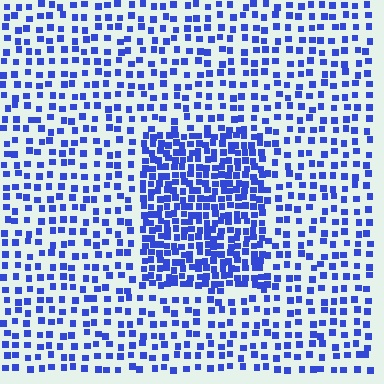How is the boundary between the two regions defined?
The boundary is defined by a change in element density (approximately 2.1x ratio). All elements are the same color, size, and shape.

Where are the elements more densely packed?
The elements are more densely packed inside the rectangle boundary.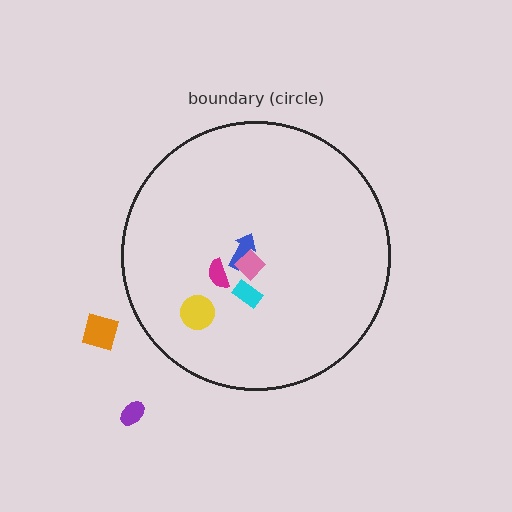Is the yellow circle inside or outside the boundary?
Inside.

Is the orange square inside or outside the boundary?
Outside.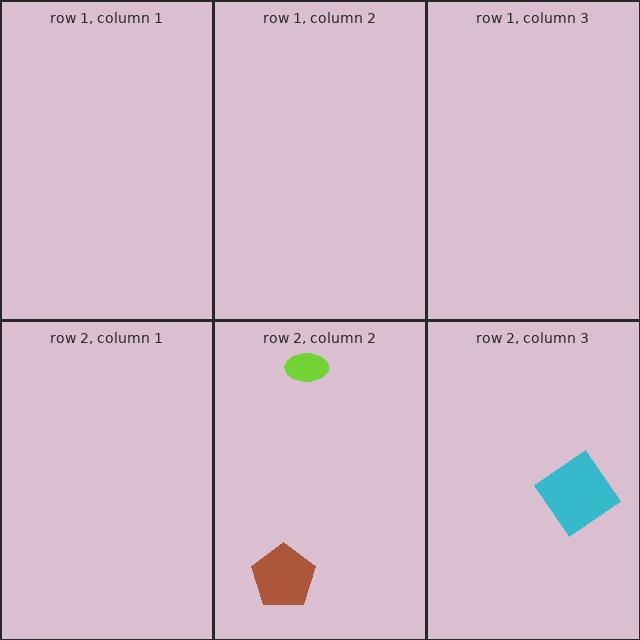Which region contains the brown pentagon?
The row 2, column 2 region.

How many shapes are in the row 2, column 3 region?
1.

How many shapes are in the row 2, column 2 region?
2.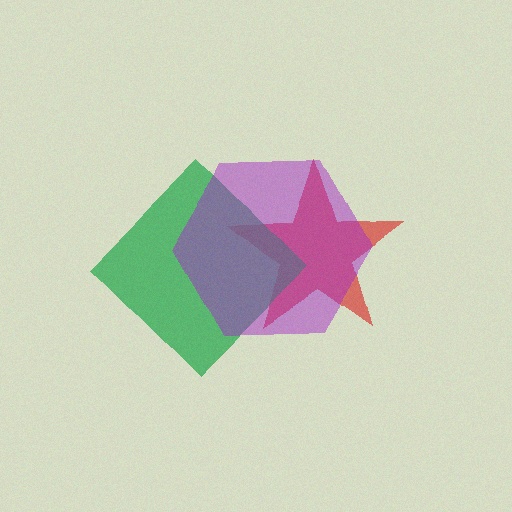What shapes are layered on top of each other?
The layered shapes are: a red star, a green diamond, a purple hexagon.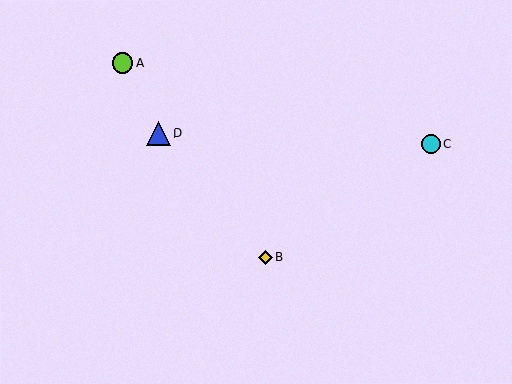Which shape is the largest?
The blue triangle (labeled D) is the largest.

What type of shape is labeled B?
Shape B is a yellow diamond.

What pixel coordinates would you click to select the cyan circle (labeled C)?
Click at (431, 144) to select the cyan circle C.